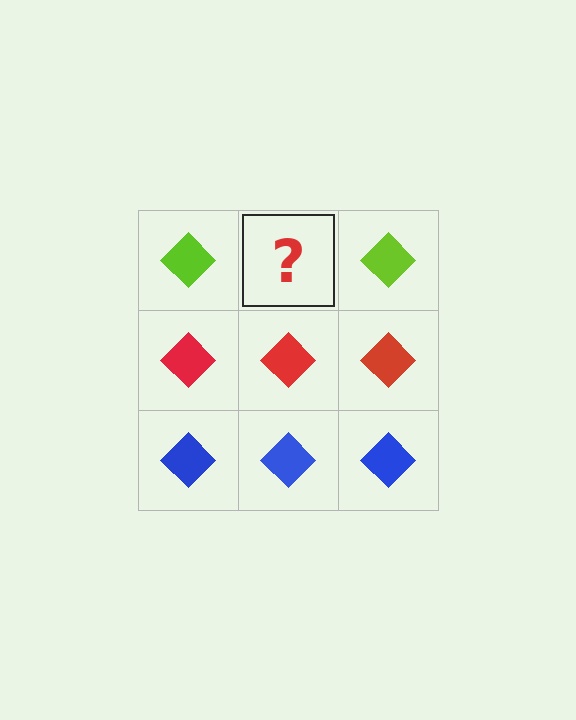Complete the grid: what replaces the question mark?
The question mark should be replaced with a lime diamond.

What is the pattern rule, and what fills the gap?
The rule is that each row has a consistent color. The gap should be filled with a lime diamond.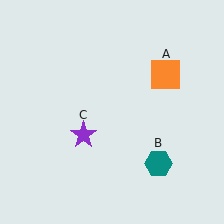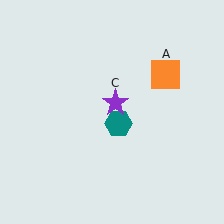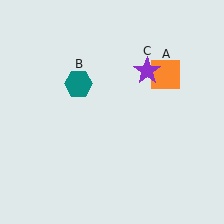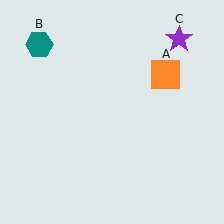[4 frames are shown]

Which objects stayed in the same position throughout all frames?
Orange square (object A) remained stationary.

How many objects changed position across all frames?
2 objects changed position: teal hexagon (object B), purple star (object C).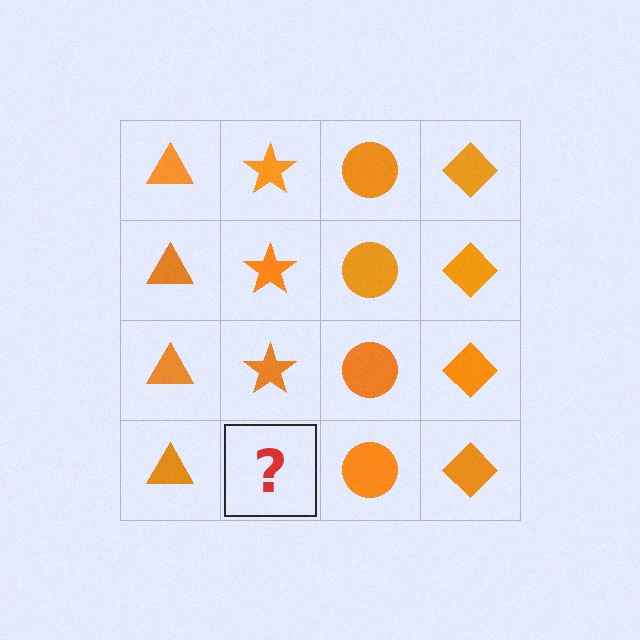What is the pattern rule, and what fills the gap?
The rule is that each column has a consistent shape. The gap should be filled with an orange star.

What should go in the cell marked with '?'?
The missing cell should contain an orange star.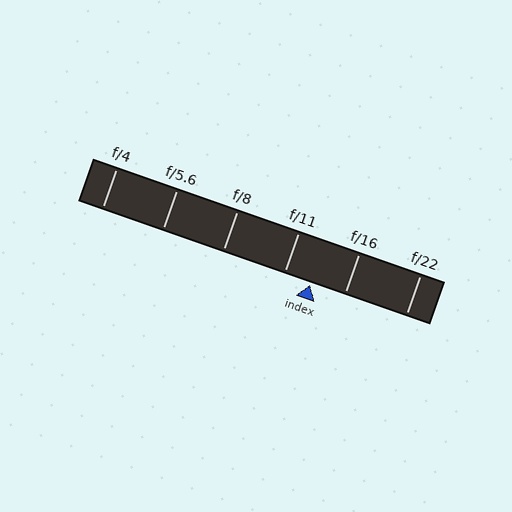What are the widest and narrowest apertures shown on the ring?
The widest aperture shown is f/4 and the narrowest is f/22.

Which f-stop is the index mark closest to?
The index mark is closest to f/11.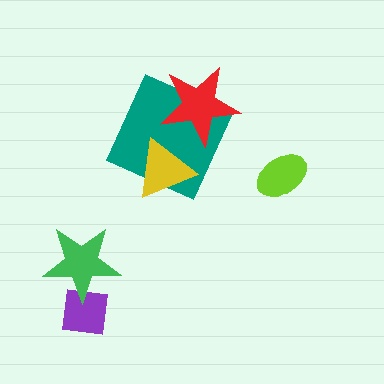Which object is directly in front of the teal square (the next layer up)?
The yellow triangle is directly in front of the teal square.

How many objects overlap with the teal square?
2 objects overlap with the teal square.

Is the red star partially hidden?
No, no other shape covers it.